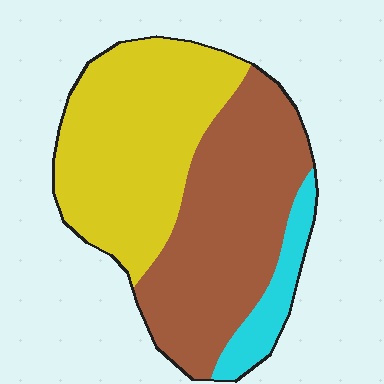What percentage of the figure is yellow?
Yellow covers around 45% of the figure.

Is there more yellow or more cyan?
Yellow.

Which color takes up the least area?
Cyan, at roughly 10%.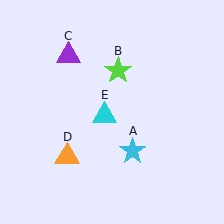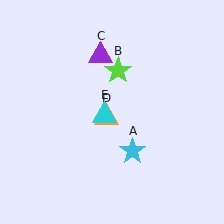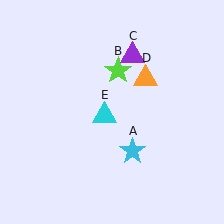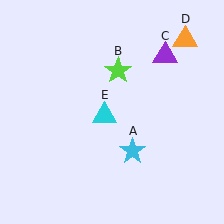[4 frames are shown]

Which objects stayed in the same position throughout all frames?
Cyan star (object A) and lime star (object B) and cyan triangle (object E) remained stationary.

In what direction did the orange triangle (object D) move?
The orange triangle (object D) moved up and to the right.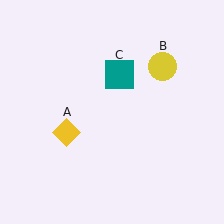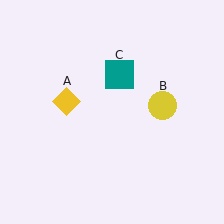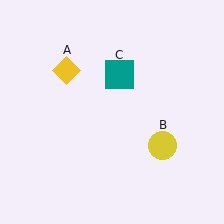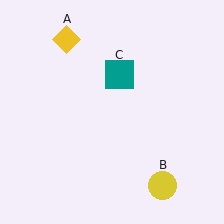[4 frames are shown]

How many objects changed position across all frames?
2 objects changed position: yellow diamond (object A), yellow circle (object B).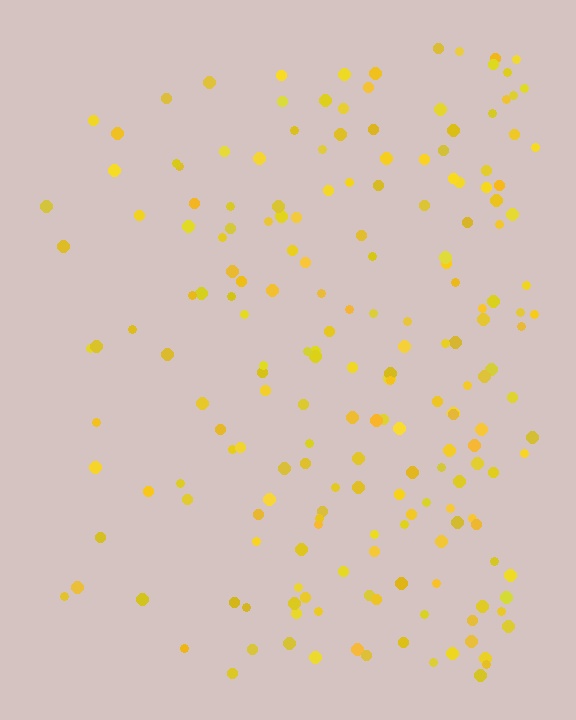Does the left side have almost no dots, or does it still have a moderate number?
Still a moderate number, just noticeably fewer than the right.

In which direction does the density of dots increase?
From left to right, with the right side densest.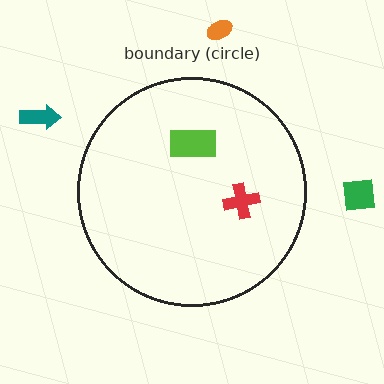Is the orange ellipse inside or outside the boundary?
Outside.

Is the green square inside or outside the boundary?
Outside.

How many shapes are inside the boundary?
2 inside, 3 outside.